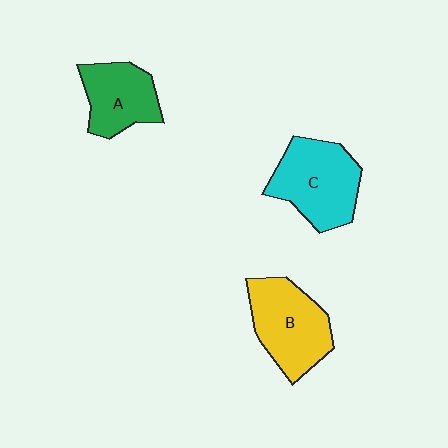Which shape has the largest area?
Shape C (cyan).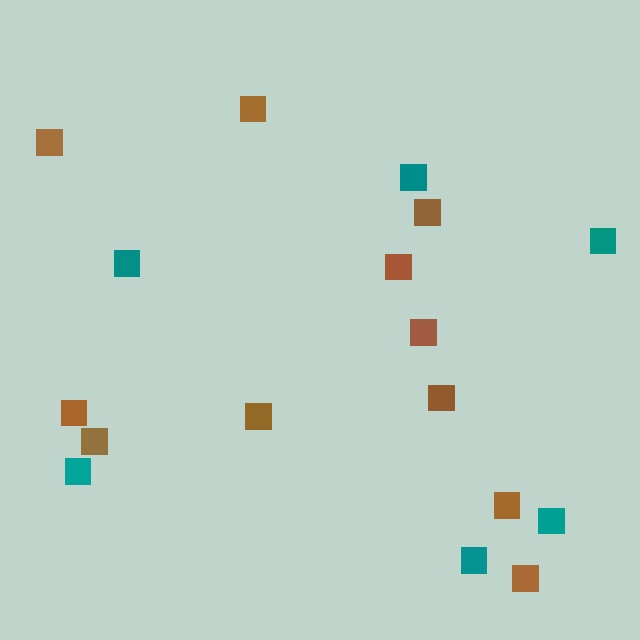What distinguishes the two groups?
There are 2 groups: one group of teal squares (6) and one group of brown squares (11).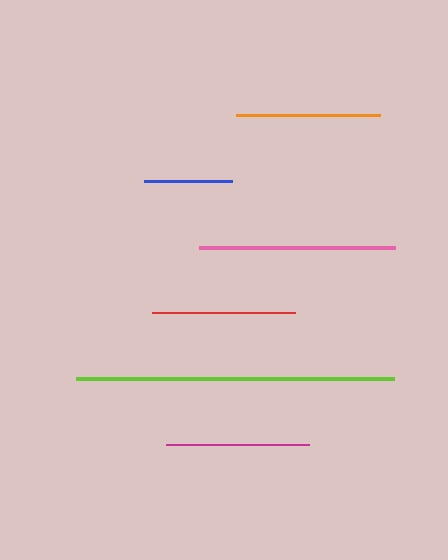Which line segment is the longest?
The lime line is the longest at approximately 318 pixels.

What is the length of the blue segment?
The blue segment is approximately 88 pixels long.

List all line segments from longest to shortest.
From longest to shortest: lime, pink, orange, red, magenta, blue.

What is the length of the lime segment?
The lime segment is approximately 318 pixels long.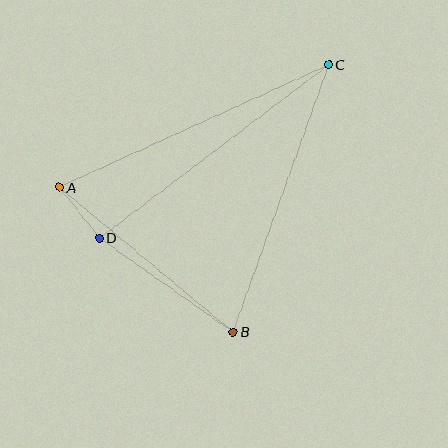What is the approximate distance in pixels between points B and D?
The distance between B and D is approximately 163 pixels.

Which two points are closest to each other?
Points A and D are closest to each other.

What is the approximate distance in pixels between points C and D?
The distance between C and D is approximately 288 pixels.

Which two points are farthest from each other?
Points A and C are farthest from each other.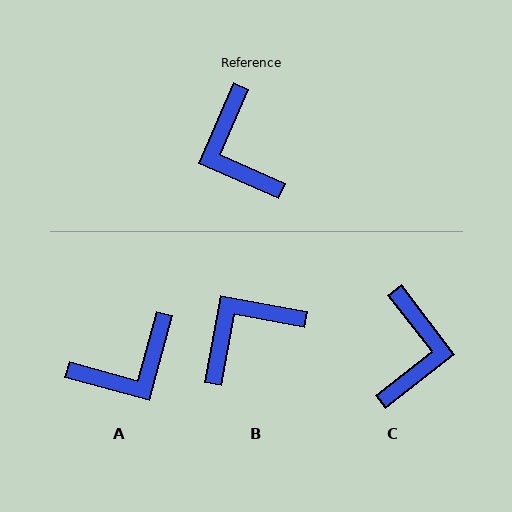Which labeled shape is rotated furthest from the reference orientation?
C, about 151 degrees away.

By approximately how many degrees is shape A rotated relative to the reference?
Approximately 98 degrees counter-clockwise.